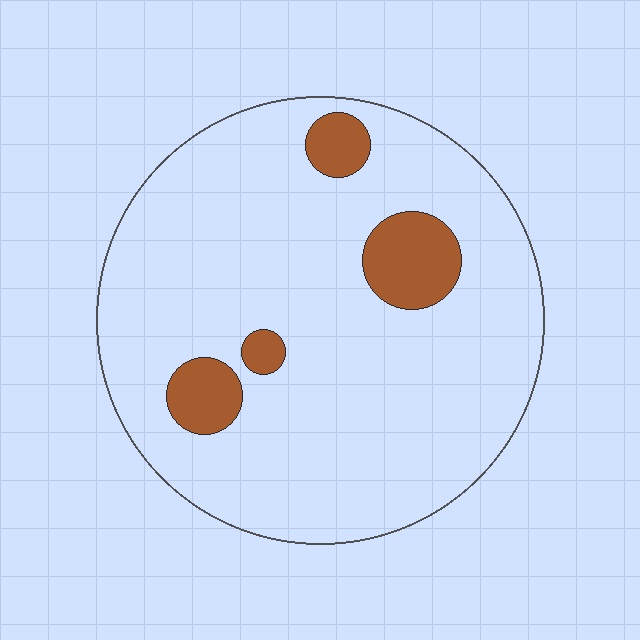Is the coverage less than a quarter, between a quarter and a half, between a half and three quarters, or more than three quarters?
Less than a quarter.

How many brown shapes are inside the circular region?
4.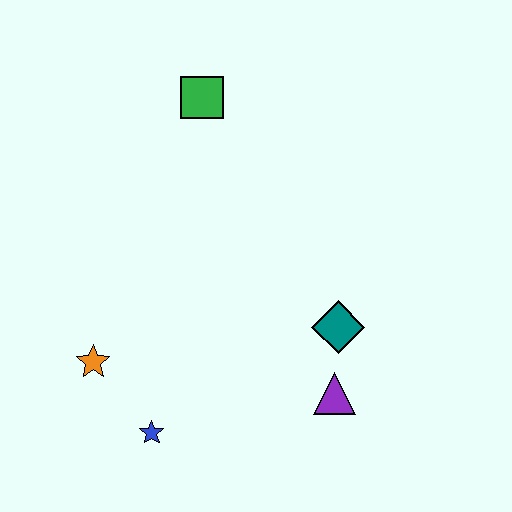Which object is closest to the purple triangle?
The teal diamond is closest to the purple triangle.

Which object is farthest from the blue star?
The green square is farthest from the blue star.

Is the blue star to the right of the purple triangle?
No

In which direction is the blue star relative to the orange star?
The blue star is below the orange star.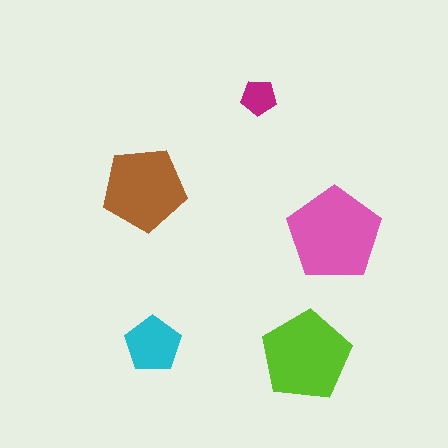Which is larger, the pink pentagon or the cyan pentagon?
The pink one.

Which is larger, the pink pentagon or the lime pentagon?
The pink one.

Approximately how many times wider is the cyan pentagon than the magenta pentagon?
About 1.5 times wider.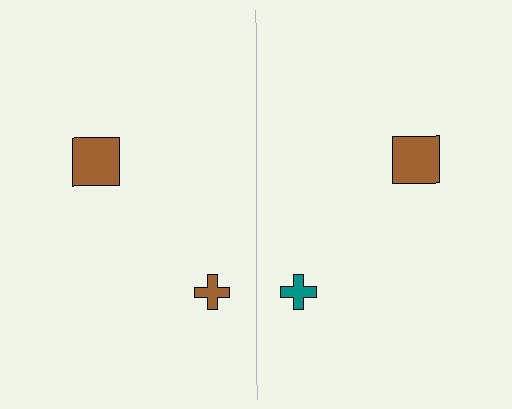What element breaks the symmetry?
The teal cross on the right side breaks the symmetry — its mirror counterpart is brown.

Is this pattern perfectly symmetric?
No, the pattern is not perfectly symmetric. The teal cross on the right side breaks the symmetry — its mirror counterpart is brown.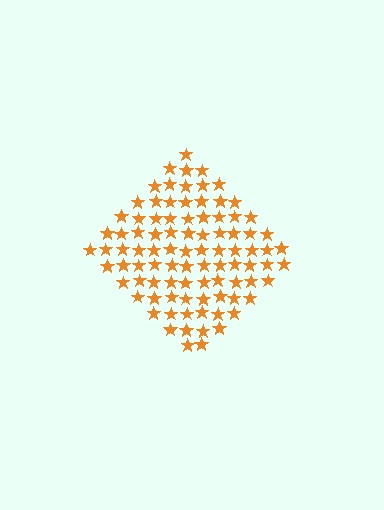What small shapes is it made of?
It is made of small stars.